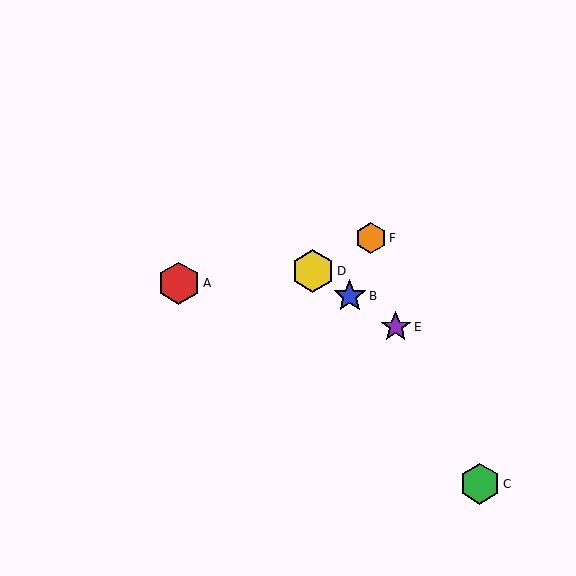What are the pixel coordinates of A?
Object A is at (179, 283).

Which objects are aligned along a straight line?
Objects B, D, E are aligned along a straight line.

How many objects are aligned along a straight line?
3 objects (B, D, E) are aligned along a straight line.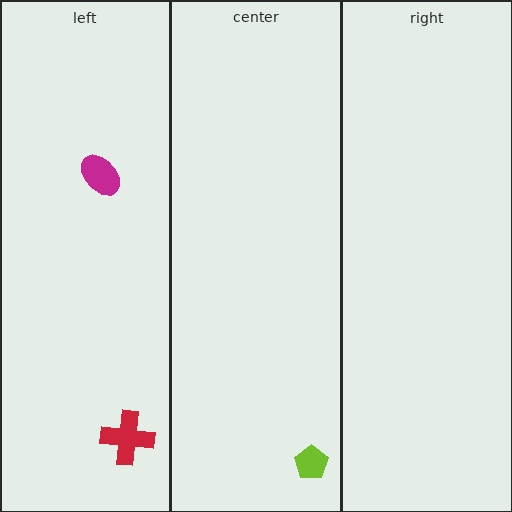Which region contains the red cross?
The left region.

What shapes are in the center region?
The lime pentagon.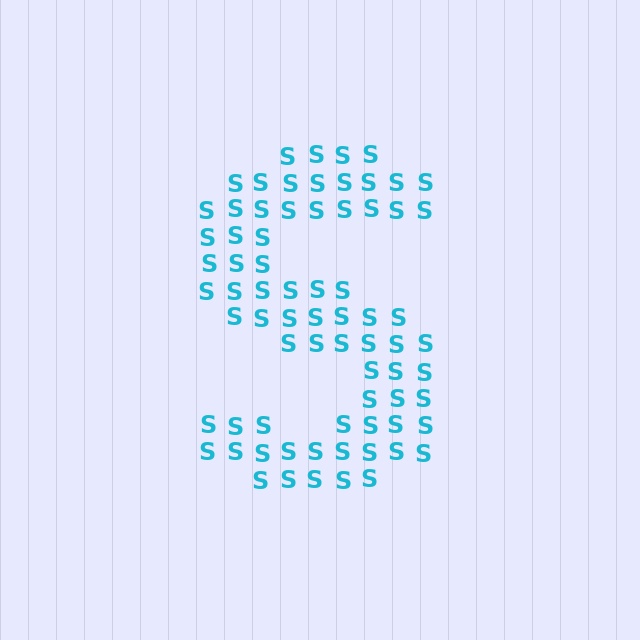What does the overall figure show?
The overall figure shows the letter S.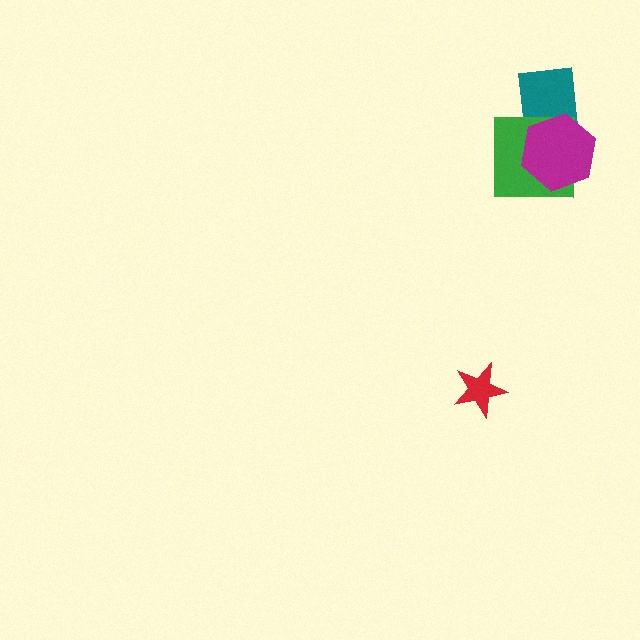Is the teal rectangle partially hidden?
Yes, it is partially covered by another shape.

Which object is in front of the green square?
The magenta hexagon is in front of the green square.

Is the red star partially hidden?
No, no other shape covers it.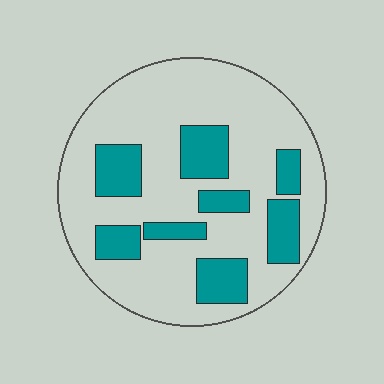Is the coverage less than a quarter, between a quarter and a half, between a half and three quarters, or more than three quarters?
Between a quarter and a half.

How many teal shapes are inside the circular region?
8.